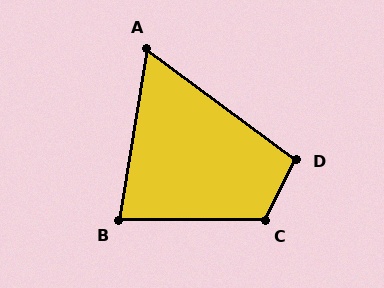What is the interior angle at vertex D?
Approximately 99 degrees (obtuse).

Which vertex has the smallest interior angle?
A, at approximately 63 degrees.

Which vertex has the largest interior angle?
C, at approximately 117 degrees.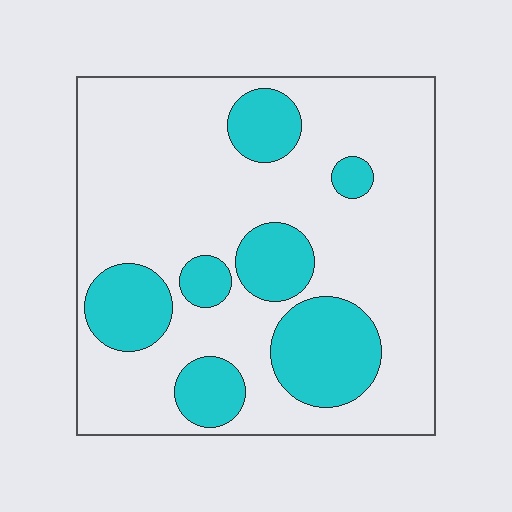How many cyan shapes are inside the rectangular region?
7.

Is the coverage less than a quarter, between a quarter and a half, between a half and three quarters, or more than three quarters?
Between a quarter and a half.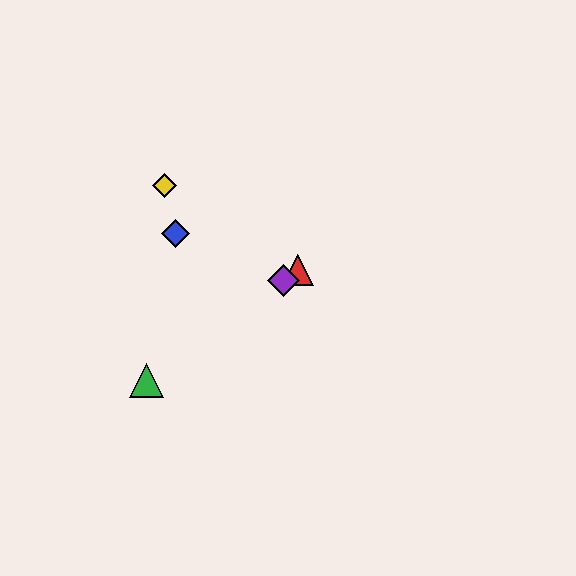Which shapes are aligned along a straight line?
The red triangle, the green triangle, the purple diamond are aligned along a straight line.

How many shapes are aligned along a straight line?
3 shapes (the red triangle, the green triangle, the purple diamond) are aligned along a straight line.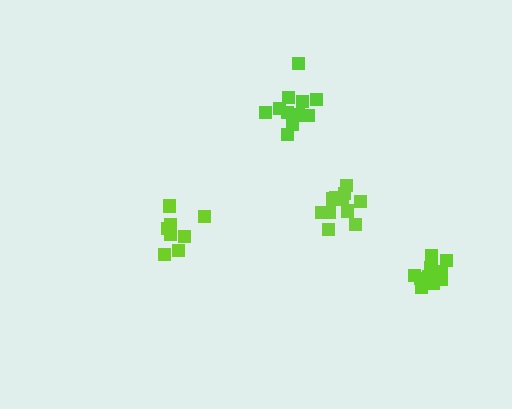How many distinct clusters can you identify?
There are 4 distinct clusters.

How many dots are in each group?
Group 1: 11 dots, Group 2: 11 dots, Group 3: 12 dots, Group 4: 8 dots (42 total).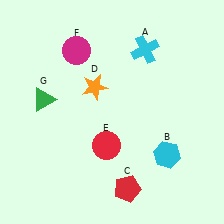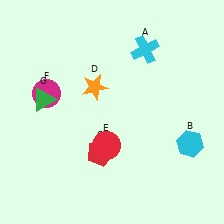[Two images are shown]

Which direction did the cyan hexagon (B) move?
The cyan hexagon (B) moved right.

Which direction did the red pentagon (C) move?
The red pentagon (C) moved up.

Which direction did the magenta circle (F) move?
The magenta circle (F) moved down.